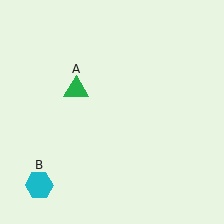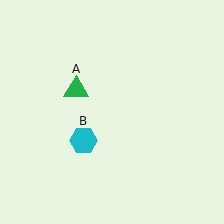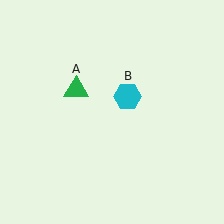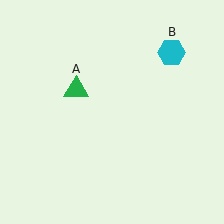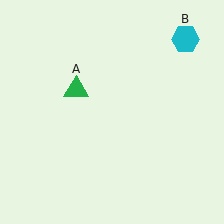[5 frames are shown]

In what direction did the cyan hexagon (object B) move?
The cyan hexagon (object B) moved up and to the right.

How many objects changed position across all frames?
1 object changed position: cyan hexagon (object B).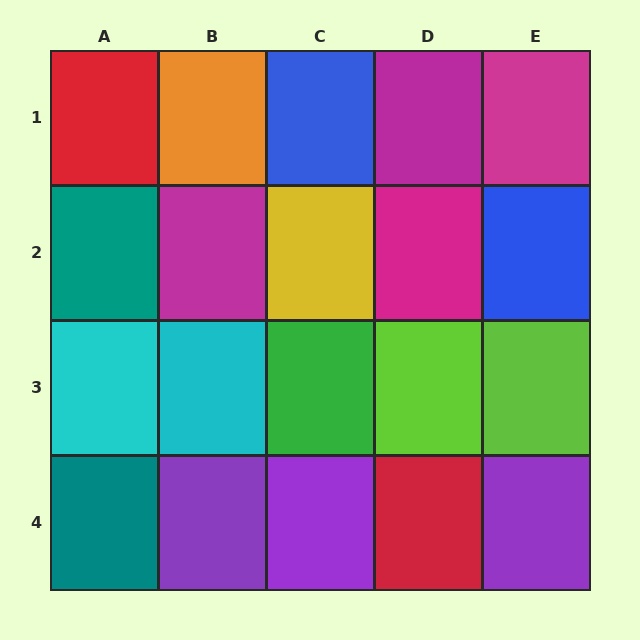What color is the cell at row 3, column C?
Green.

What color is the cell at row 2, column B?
Magenta.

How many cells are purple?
3 cells are purple.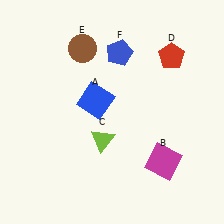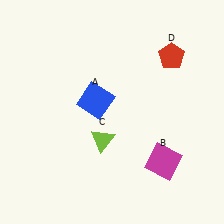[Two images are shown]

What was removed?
The brown circle (E), the blue pentagon (F) were removed in Image 2.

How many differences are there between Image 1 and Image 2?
There are 2 differences between the two images.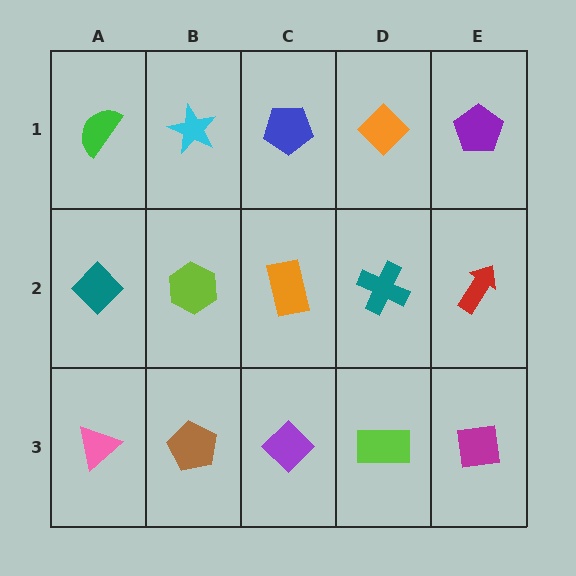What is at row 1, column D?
An orange diamond.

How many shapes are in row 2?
5 shapes.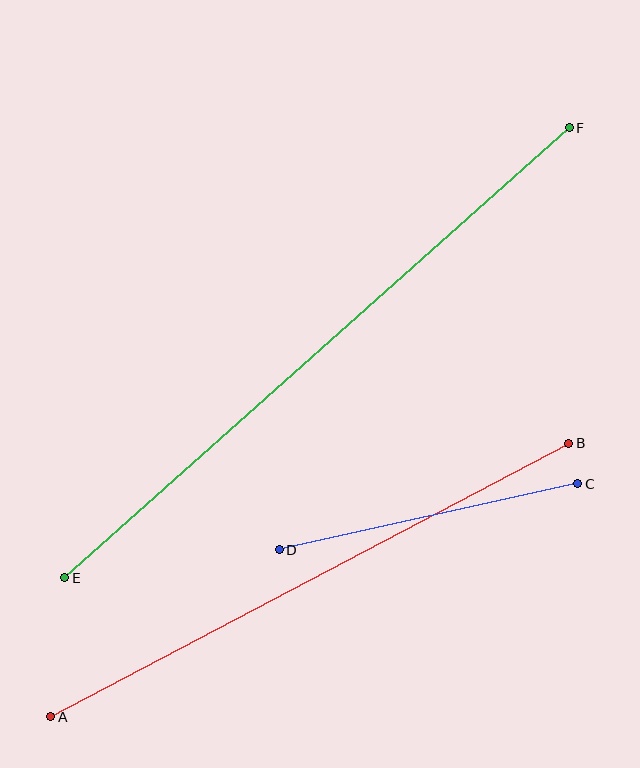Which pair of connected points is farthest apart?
Points E and F are farthest apart.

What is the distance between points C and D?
The distance is approximately 306 pixels.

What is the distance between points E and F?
The distance is approximately 676 pixels.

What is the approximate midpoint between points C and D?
The midpoint is at approximately (429, 517) pixels.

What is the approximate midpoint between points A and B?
The midpoint is at approximately (310, 580) pixels.